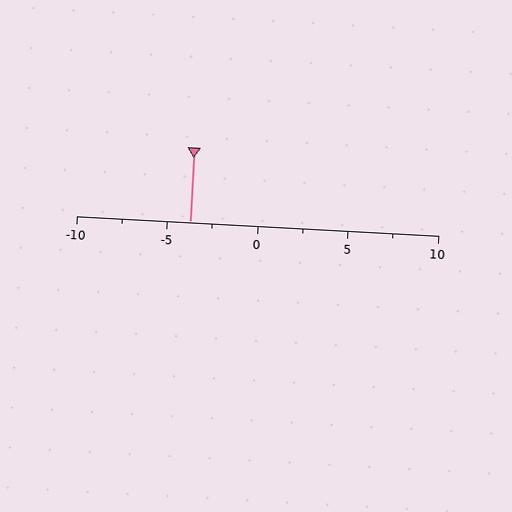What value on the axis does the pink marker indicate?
The marker indicates approximately -3.8.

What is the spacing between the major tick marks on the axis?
The major ticks are spaced 5 apart.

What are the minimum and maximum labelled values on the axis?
The axis runs from -10 to 10.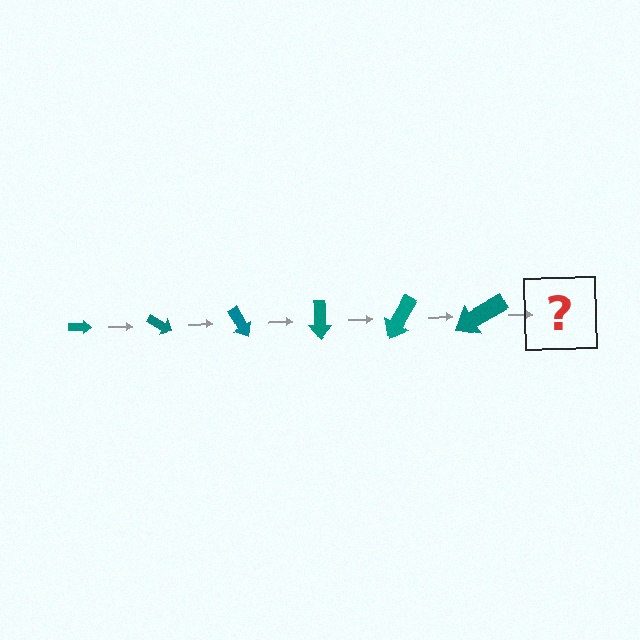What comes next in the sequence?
The next element should be an arrow, larger than the previous one and rotated 180 degrees from the start.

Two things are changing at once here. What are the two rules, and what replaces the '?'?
The two rules are that the arrow grows larger each step and it rotates 30 degrees each step. The '?' should be an arrow, larger than the previous one and rotated 180 degrees from the start.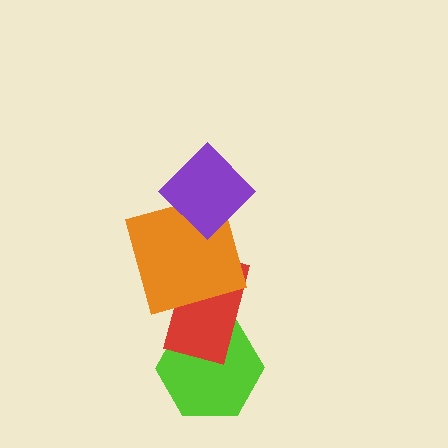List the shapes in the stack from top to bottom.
From top to bottom: the purple diamond, the orange square, the red rectangle, the lime hexagon.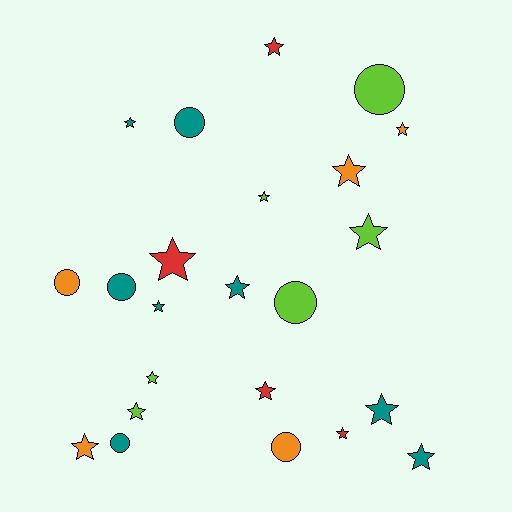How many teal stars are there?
There are 5 teal stars.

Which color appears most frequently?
Teal, with 8 objects.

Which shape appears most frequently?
Star, with 16 objects.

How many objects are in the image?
There are 23 objects.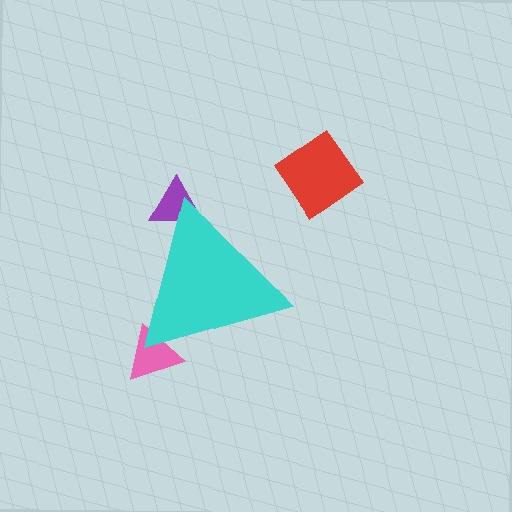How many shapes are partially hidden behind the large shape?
2 shapes are partially hidden.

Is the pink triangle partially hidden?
Yes, the pink triangle is partially hidden behind the cyan triangle.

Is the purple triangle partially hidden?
Yes, the purple triangle is partially hidden behind the cyan triangle.